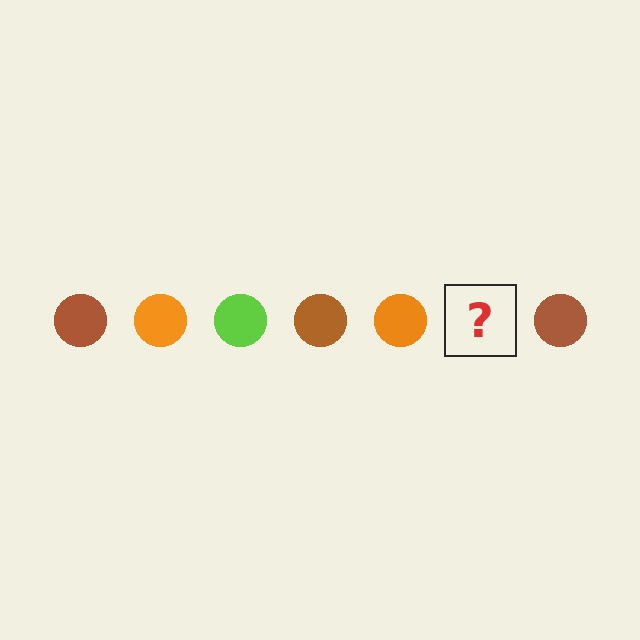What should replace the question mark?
The question mark should be replaced with a lime circle.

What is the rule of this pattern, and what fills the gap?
The rule is that the pattern cycles through brown, orange, lime circles. The gap should be filled with a lime circle.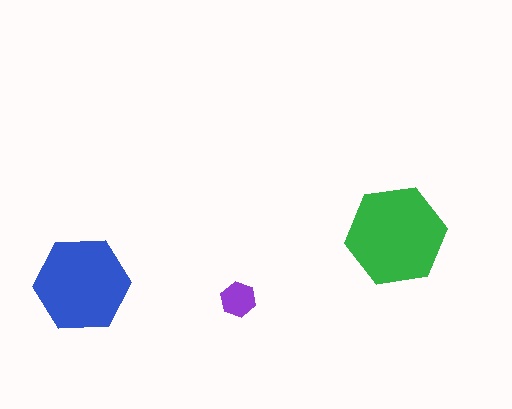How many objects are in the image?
There are 3 objects in the image.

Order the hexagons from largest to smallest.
the green one, the blue one, the purple one.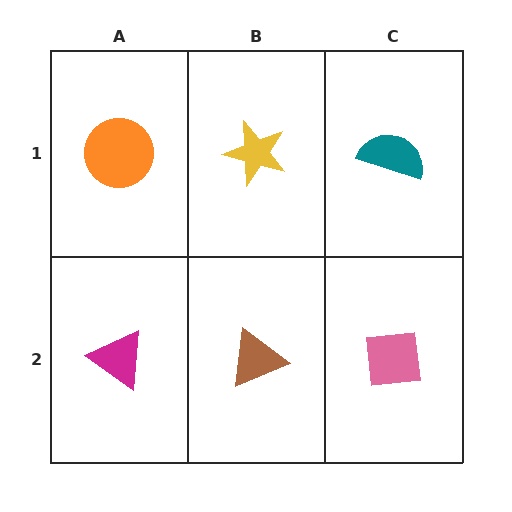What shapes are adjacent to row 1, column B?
A brown triangle (row 2, column B), an orange circle (row 1, column A), a teal semicircle (row 1, column C).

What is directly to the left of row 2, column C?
A brown triangle.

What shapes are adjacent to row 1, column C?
A pink square (row 2, column C), a yellow star (row 1, column B).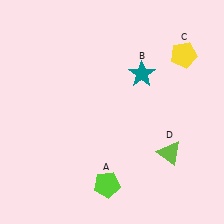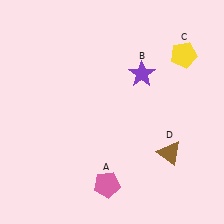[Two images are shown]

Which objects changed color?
A changed from lime to pink. B changed from teal to purple. D changed from lime to brown.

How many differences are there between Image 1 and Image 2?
There are 3 differences between the two images.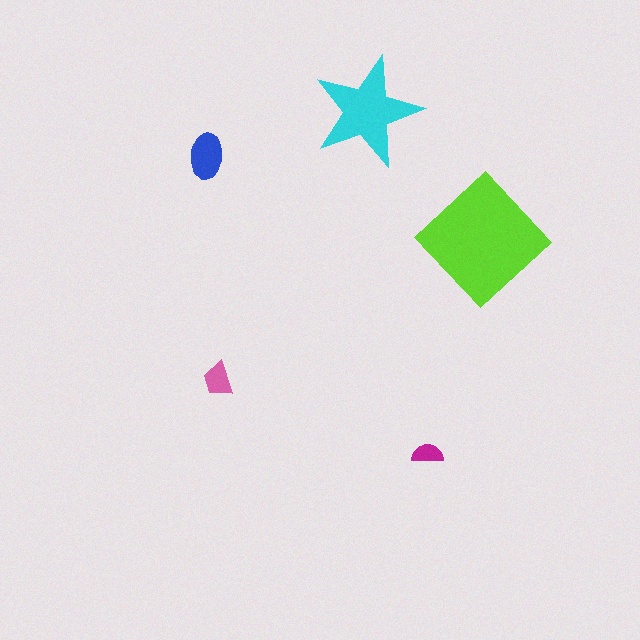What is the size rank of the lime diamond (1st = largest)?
1st.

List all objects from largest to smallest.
The lime diamond, the cyan star, the blue ellipse, the pink trapezoid, the magenta semicircle.